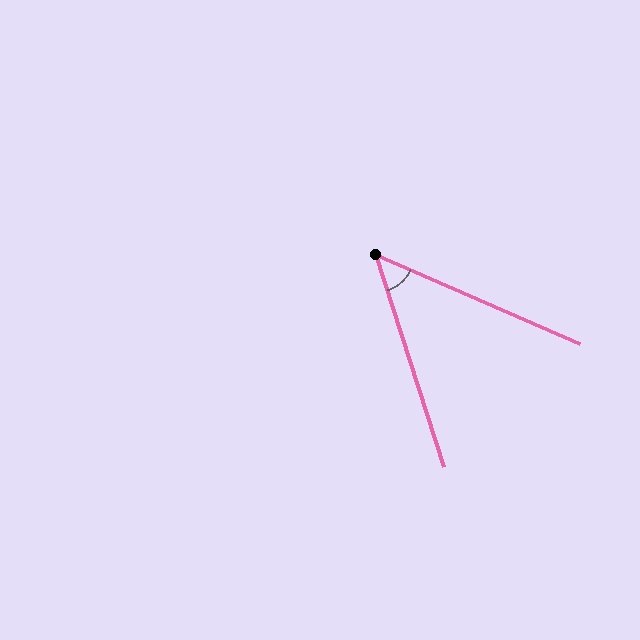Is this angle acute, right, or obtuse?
It is acute.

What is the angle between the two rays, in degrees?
Approximately 49 degrees.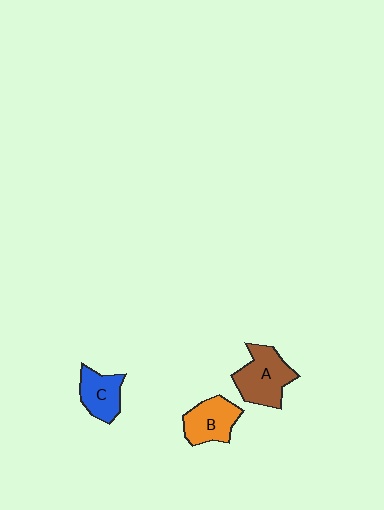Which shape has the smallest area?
Shape C (blue).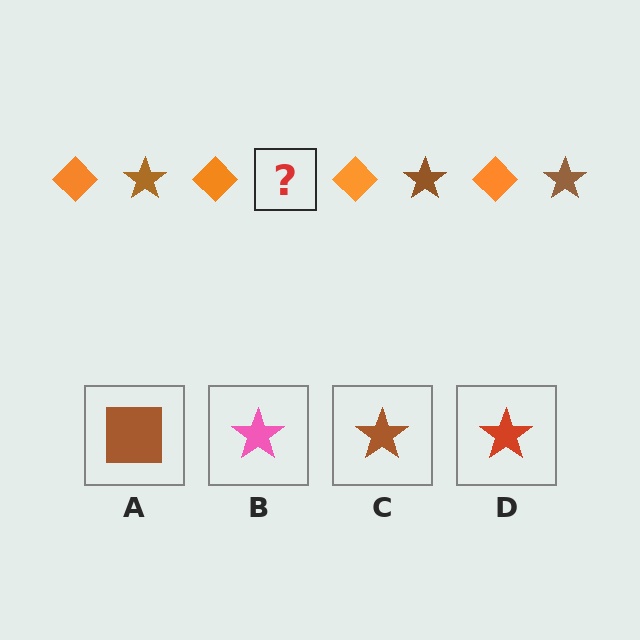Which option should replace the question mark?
Option C.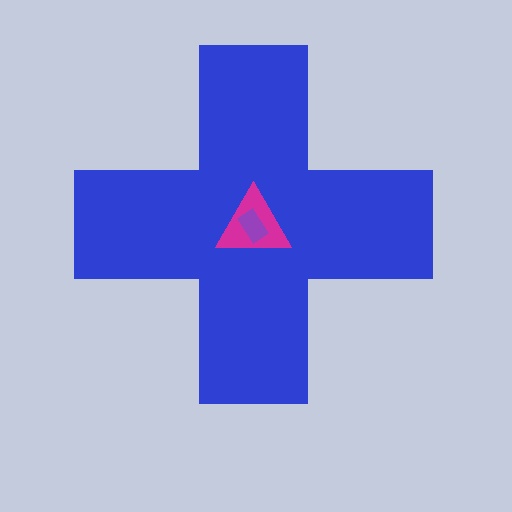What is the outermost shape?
The blue cross.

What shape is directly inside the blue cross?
The magenta triangle.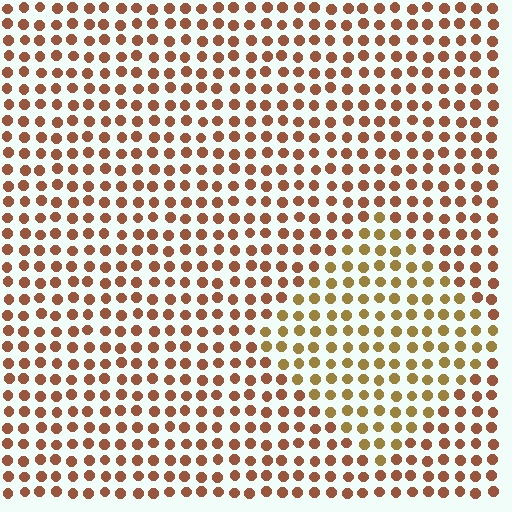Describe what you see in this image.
The image is filled with small brown elements in a uniform arrangement. A diamond-shaped region is visible where the elements are tinted to a slightly different hue, forming a subtle color boundary.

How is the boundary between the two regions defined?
The boundary is defined purely by a slight shift in hue (about 30 degrees). Spacing, size, and orientation are identical on both sides.